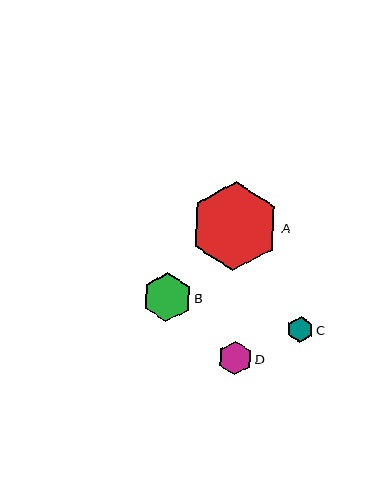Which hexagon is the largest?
Hexagon A is the largest with a size of approximately 89 pixels.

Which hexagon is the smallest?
Hexagon C is the smallest with a size of approximately 25 pixels.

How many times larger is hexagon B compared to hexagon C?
Hexagon B is approximately 1.9 times the size of hexagon C.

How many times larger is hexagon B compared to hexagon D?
Hexagon B is approximately 1.5 times the size of hexagon D.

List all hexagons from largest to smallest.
From largest to smallest: A, B, D, C.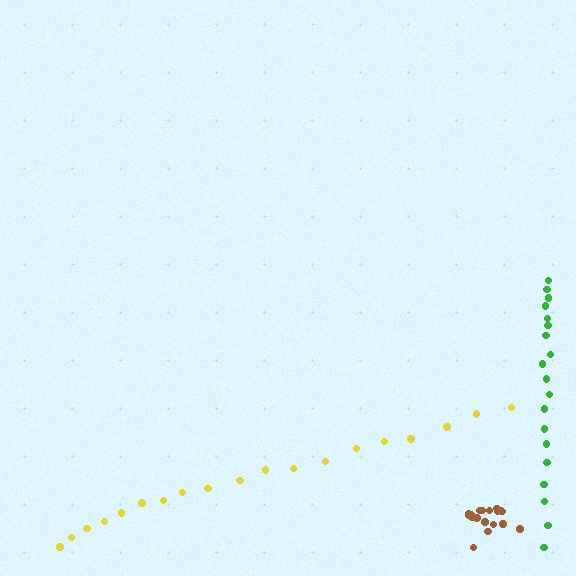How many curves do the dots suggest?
There are 3 distinct paths.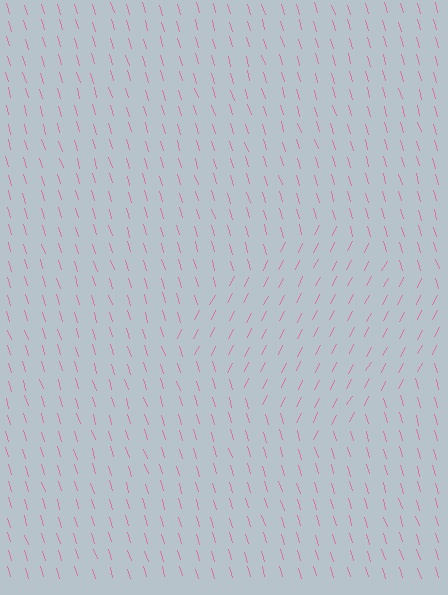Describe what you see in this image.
The image is filled with small pink line segments. A diamond region in the image has lines oriented differently from the surrounding lines, creating a visible texture boundary.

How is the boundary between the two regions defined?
The boundary is defined purely by a change in line orientation (approximately 45 degrees difference). All lines are the same color and thickness.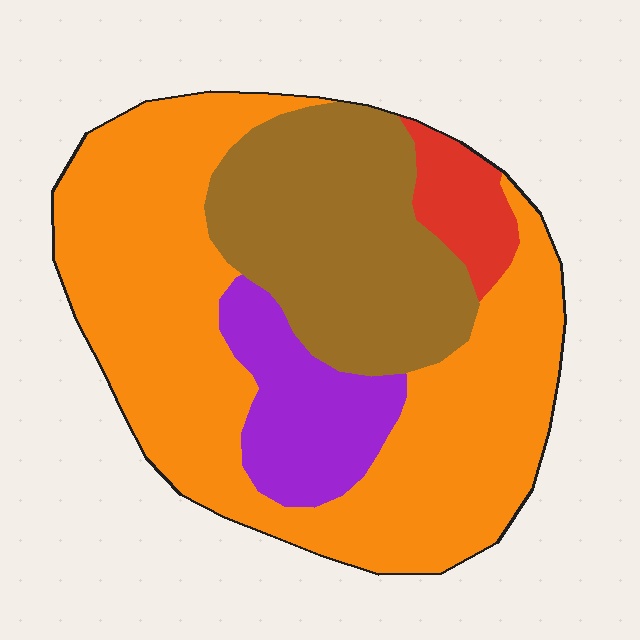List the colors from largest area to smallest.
From largest to smallest: orange, brown, purple, red.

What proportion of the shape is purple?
Purple covers roughly 10% of the shape.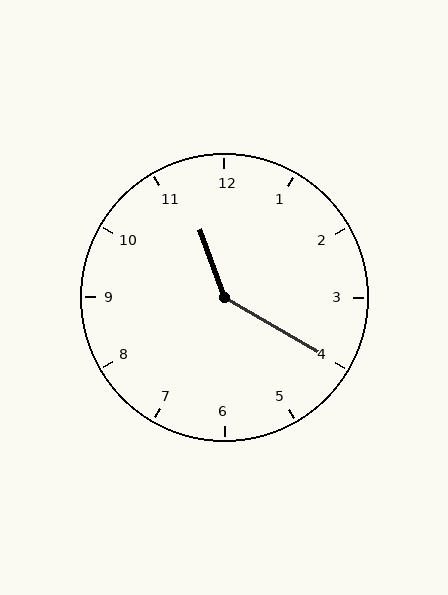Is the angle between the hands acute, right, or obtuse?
It is obtuse.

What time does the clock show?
11:20.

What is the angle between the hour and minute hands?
Approximately 140 degrees.